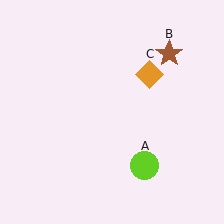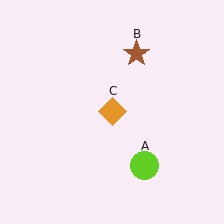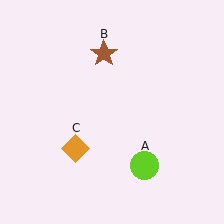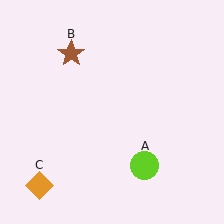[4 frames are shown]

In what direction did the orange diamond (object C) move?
The orange diamond (object C) moved down and to the left.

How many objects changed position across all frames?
2 objects changed position: brown star (object B), orange diamond (object C).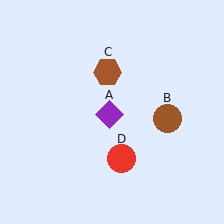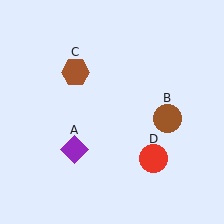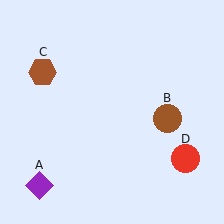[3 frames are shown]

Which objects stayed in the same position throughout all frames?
Brown circle (object B) remained stationary.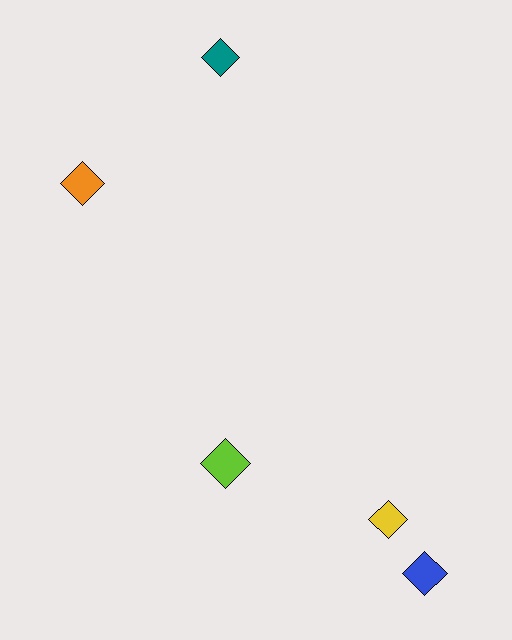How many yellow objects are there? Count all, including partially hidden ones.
There is 1 yellow object.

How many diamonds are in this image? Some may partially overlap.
There are 5 diamonds.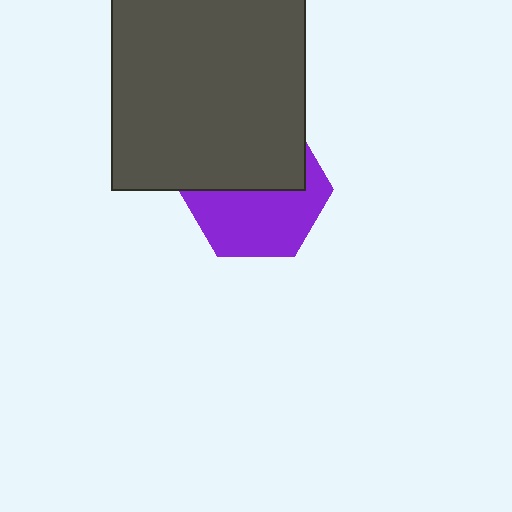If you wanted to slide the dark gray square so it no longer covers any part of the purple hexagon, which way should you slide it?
Slide it up — that is the most direct way to separate the two shapes.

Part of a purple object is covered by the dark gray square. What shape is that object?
It is a hexagon.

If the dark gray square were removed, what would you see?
You would see the complete purple hexagon.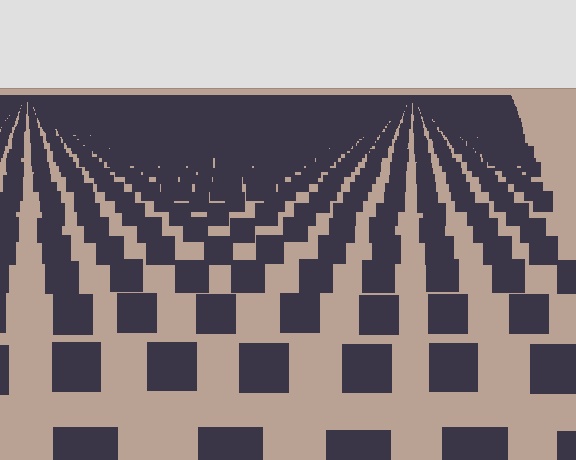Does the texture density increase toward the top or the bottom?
Density increases toward the top.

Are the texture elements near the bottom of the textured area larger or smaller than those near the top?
Larger. Near the bottom, elements are closer to the viewer and appear at a bigger on-screen size.